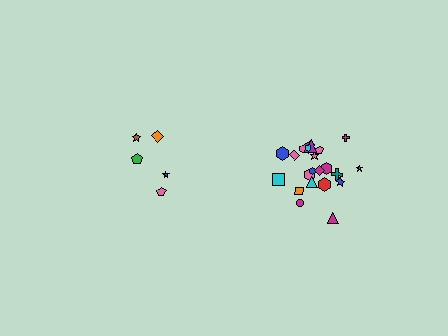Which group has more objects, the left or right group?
The right group.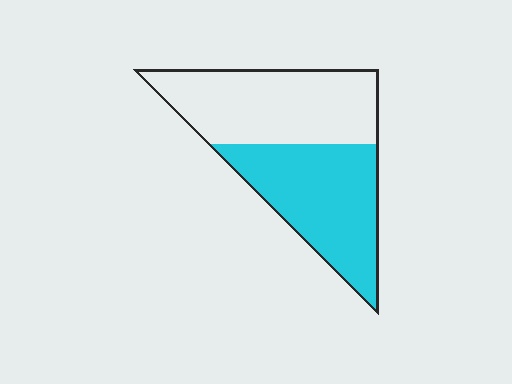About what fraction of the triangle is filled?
About one half (1/2).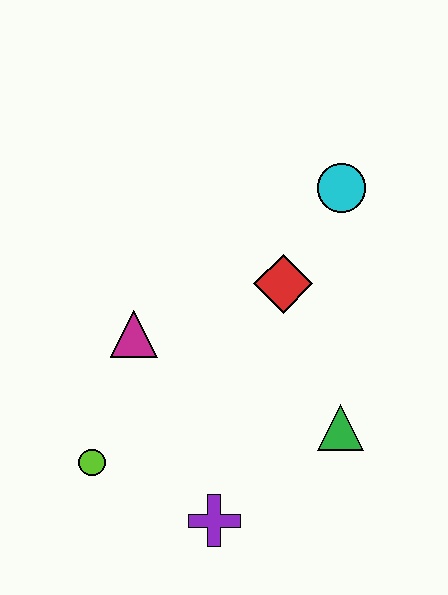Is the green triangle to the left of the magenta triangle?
No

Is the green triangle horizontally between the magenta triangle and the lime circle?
No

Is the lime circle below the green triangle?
Yes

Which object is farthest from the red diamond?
The lime circle is farthest from the red diamond.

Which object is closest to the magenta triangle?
The lime circle is closest to the magenta triangle.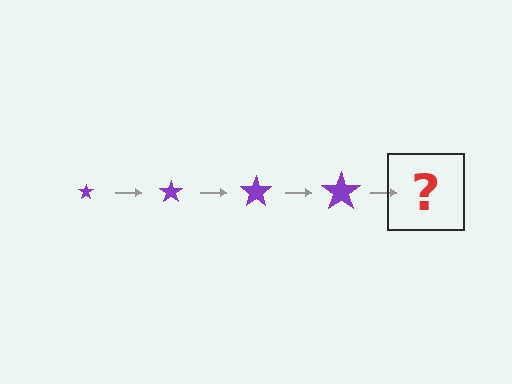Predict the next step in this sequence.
The next step is a purple star, larger than the previous one.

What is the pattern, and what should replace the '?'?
The pattern is that the star gets progressively larger each step. The '?' should be a purple star, larger than the previous one.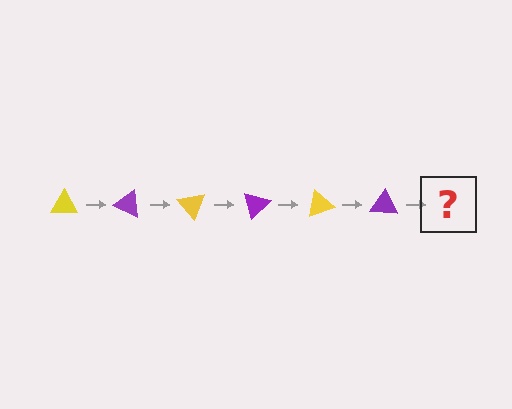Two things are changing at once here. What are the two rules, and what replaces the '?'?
The two rules are that it rotates 25 degrees each step and the color cycles through yellow and purple. The '?' should be a yellow triangle, rotated 150 degrees from the start.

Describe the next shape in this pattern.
It should be a yellow triangle, rotated 150 degrees from the start.